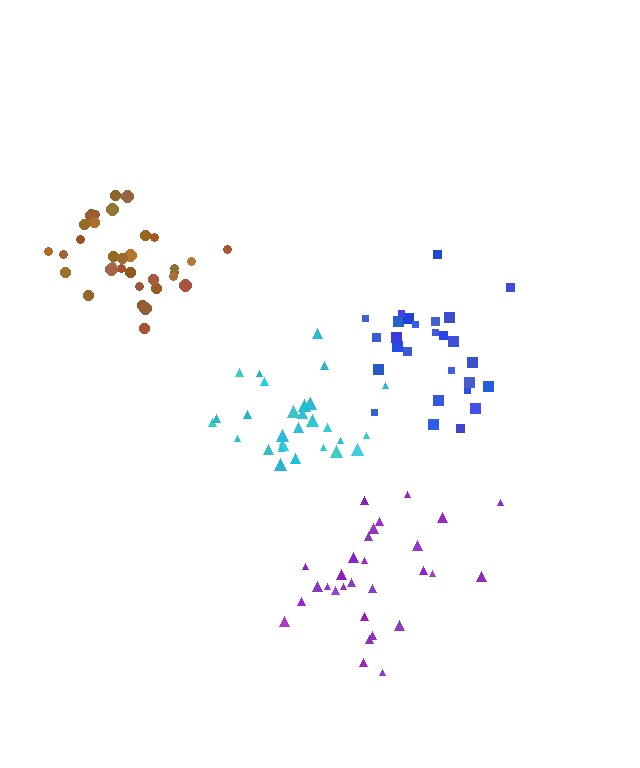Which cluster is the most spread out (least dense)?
Purple.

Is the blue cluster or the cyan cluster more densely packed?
Cyan.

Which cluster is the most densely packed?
Brown.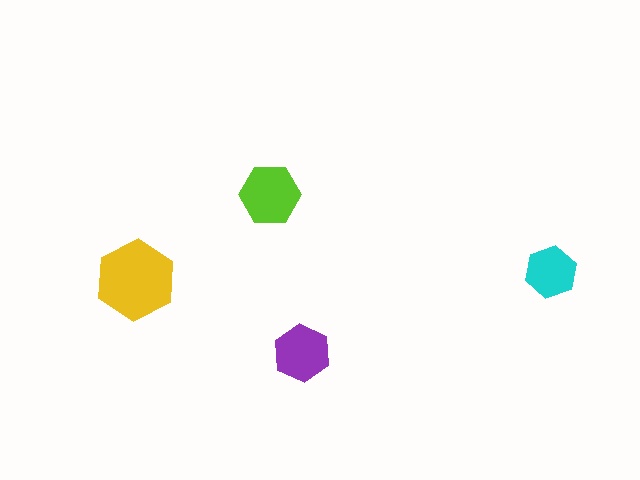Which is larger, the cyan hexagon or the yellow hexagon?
The yellow one.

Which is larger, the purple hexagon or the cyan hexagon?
The purple one.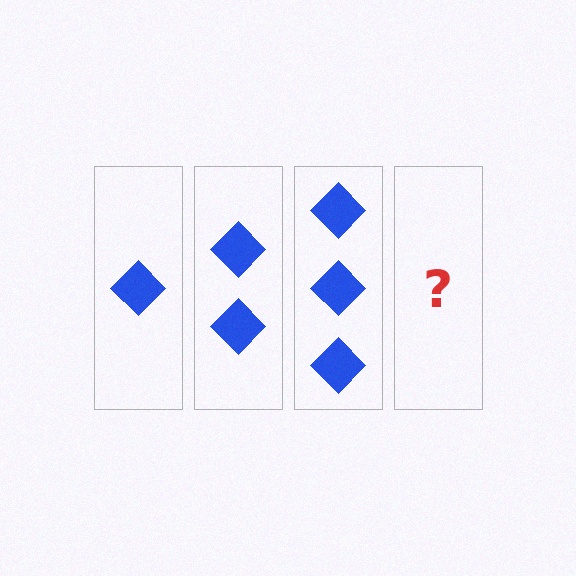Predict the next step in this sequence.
The next step is 4 diamonds.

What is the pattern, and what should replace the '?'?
The pattern is that each step adds one more diamond. The '?' should be 4 diamonds.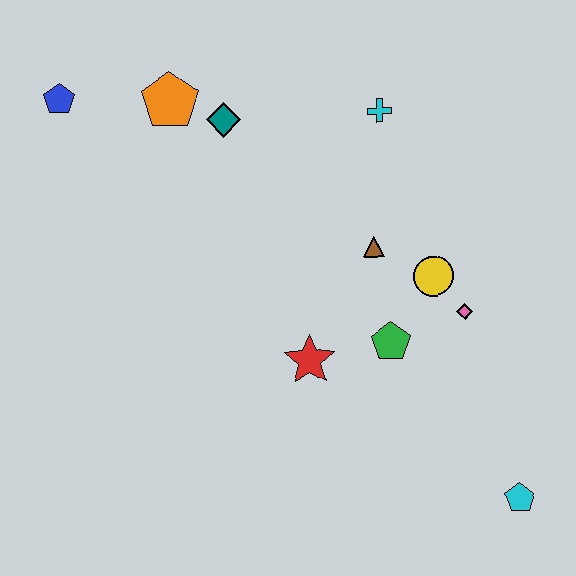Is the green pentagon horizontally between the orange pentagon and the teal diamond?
No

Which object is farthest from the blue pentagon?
The cyan pentagon is farthest from the blue pentagon.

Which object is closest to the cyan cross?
The brown triangle is closest to the cyan cross.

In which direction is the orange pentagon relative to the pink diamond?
The orange pentagon is to the left of the pink diamond.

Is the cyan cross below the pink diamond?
No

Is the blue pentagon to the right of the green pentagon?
No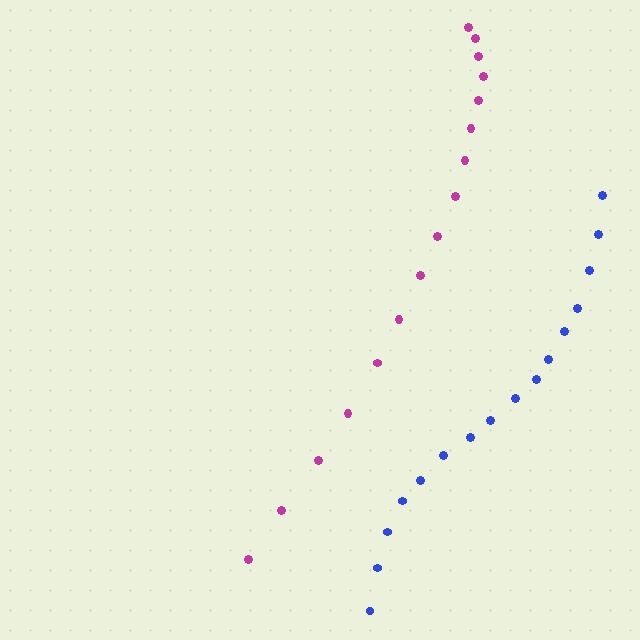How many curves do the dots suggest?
There are 2 distinct paths.